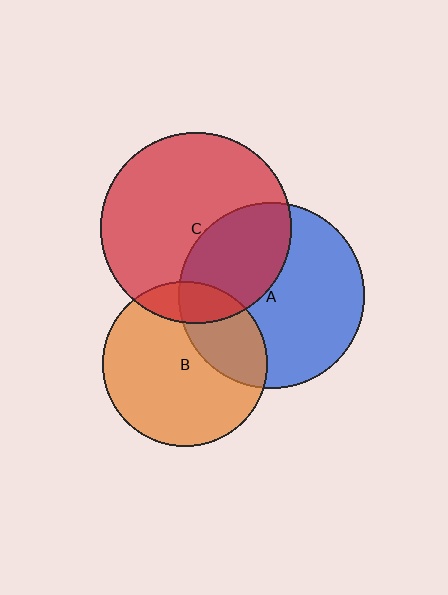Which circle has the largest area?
Circle C (red).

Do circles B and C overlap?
Yes.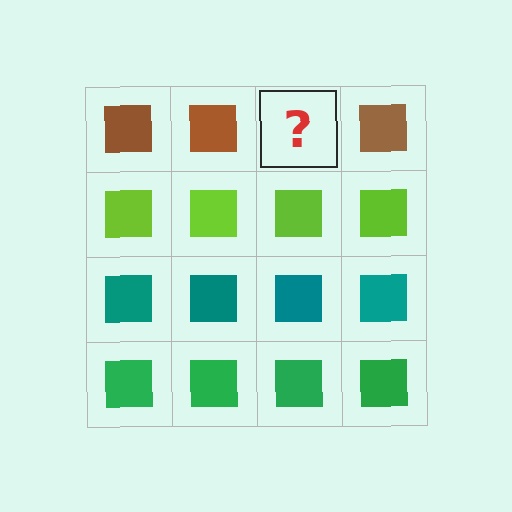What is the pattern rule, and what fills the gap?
The rule is that each row has a consistent color. The gap should be filled with a brown square.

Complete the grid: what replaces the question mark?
The question mark should be replaced with a brown square.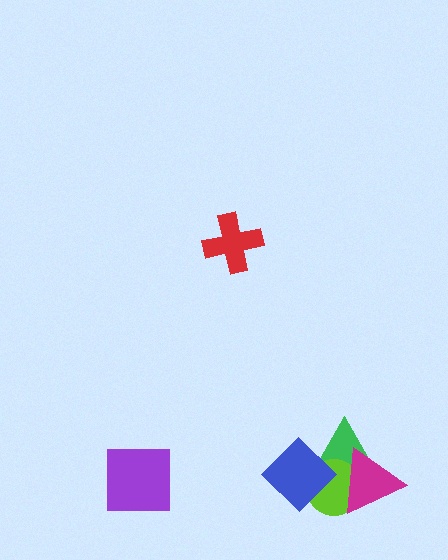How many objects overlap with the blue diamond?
2 objects overlap with the blue diamond.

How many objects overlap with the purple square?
0 objects overlap with the purple square.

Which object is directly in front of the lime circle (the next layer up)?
The blue diamond is directly in front of the lime circle.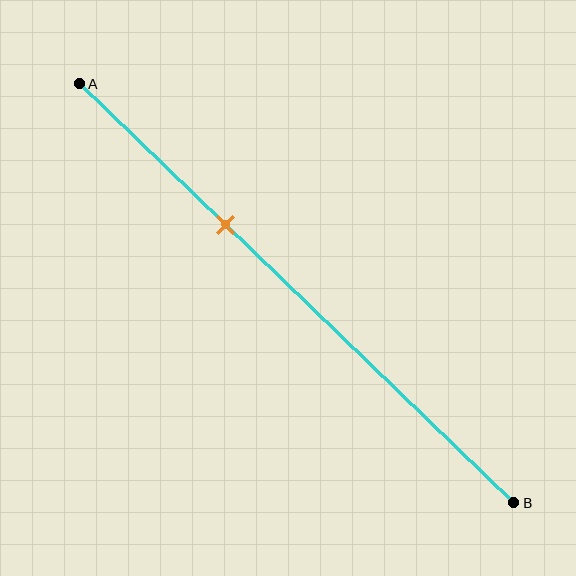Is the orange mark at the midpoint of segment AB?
No, the mark is at about 35% from A, not at the 50% midpoint.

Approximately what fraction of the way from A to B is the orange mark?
The orange mark is approximately 35% of the way from A to B.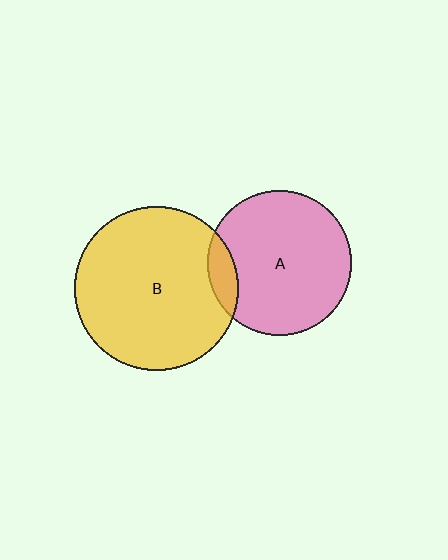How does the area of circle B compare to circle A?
Approximately 1.3 times.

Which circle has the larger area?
Circle B (yellow).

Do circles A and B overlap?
Yes.